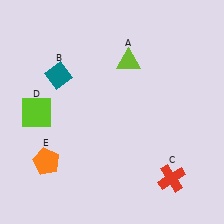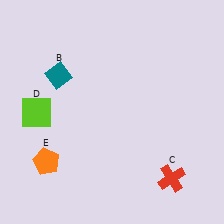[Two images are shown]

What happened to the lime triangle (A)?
The lime triangle (A) was removed in Image 2. It was in the top-right area of Image 1.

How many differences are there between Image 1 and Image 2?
There is 1 difference between the two images.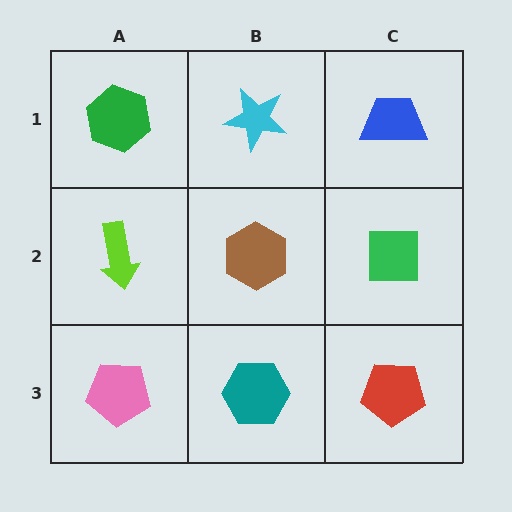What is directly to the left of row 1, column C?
A cyan star.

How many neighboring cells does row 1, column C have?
2.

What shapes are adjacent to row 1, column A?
A lime arrow (row 2, column A), a cyan star (row 1, column B).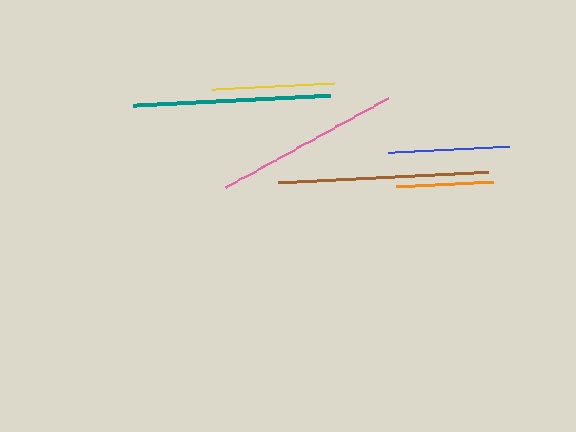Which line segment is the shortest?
The orange line is the shortest at approximately 98 pixels.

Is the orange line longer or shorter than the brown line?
The brown line is longer than the orange line.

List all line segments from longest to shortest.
From longest to shortest: brown, teal, pink, yellow, blue, orange.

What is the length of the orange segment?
The orange segment is approximately 98 pixels long.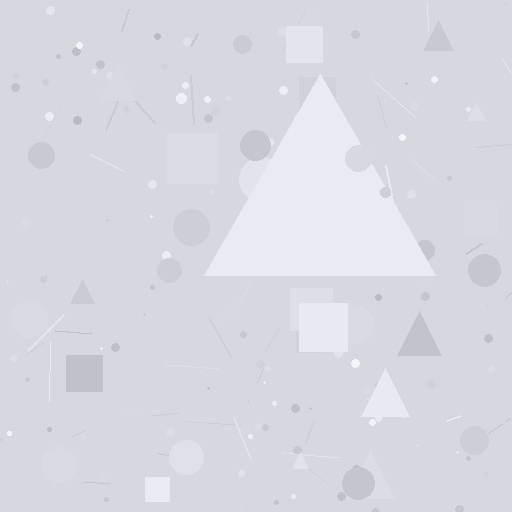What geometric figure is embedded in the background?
A triangle is embedded in the background.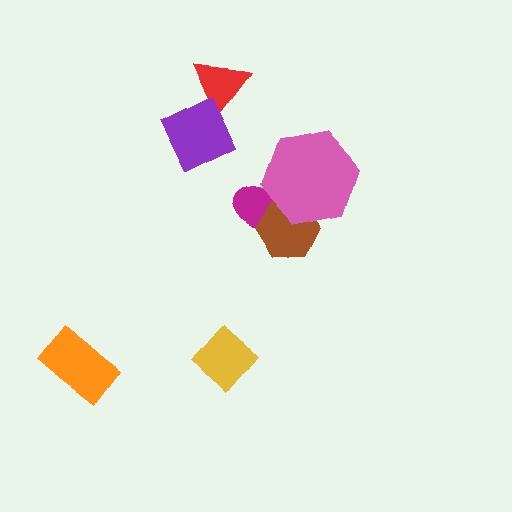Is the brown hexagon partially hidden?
Yes, it is partially covered by another shape.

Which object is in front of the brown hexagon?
The pink hexagon is in front of the brown hexagon.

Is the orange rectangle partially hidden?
No, no other shape covers it.